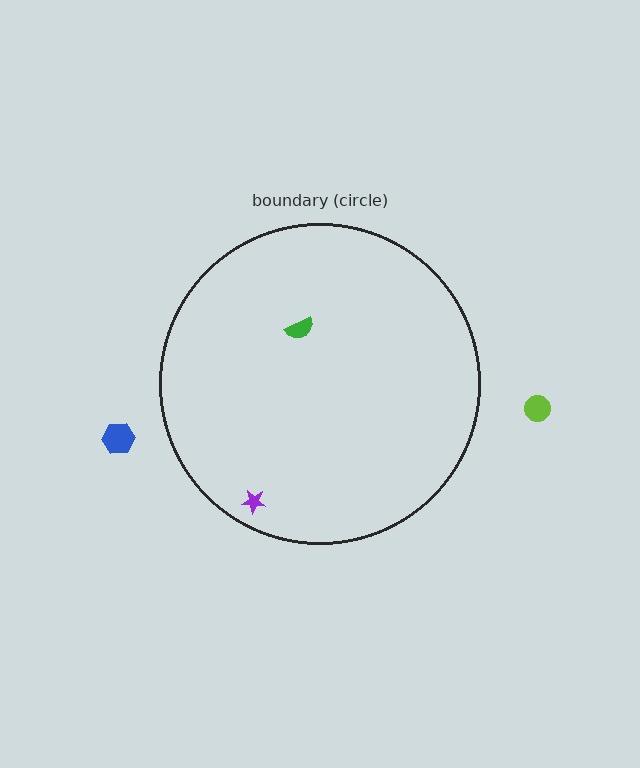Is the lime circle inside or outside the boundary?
Outside.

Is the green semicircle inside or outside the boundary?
Inside.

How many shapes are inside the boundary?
2 inside, 2 outside.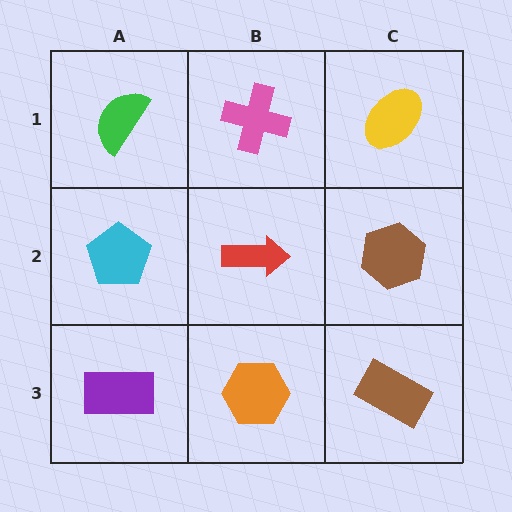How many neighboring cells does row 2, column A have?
3.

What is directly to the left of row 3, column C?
An orange hexagon.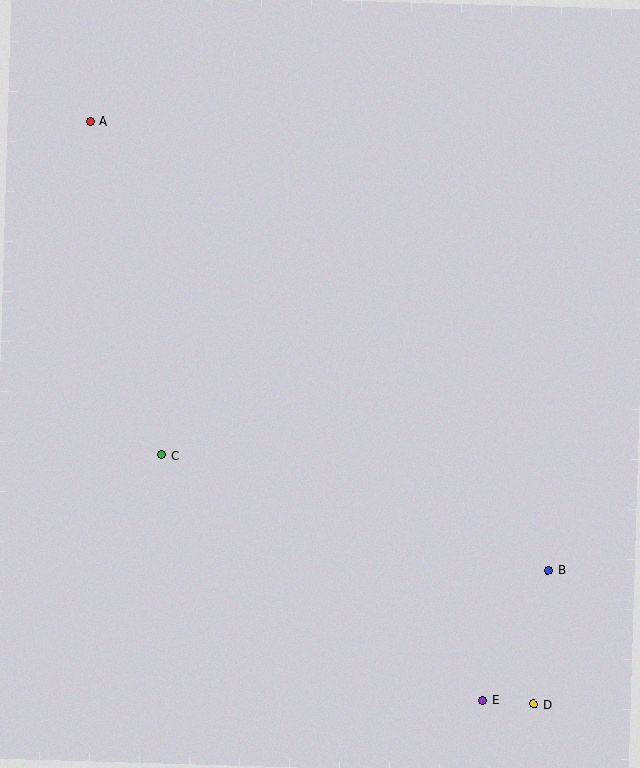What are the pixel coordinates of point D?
Point D is at (534, 704).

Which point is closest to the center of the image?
Point C at (162, 455) is closest to the center.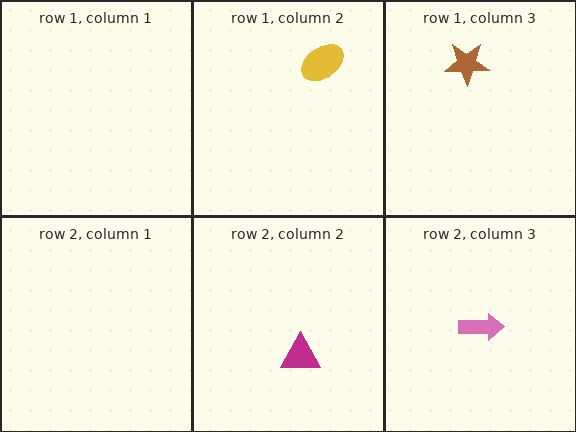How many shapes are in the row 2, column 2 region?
1.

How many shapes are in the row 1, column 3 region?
1.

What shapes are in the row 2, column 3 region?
The pink arrow.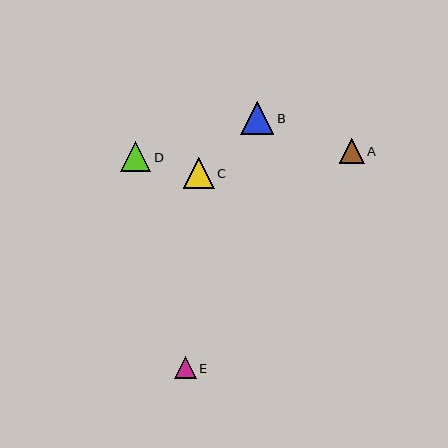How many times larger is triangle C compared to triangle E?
Triangle C is approximately 1.4 times the size of triangle E.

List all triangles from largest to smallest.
From largest to smallest: B, C, D, A, E.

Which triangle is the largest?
Triangle B is the largest with a size of approximately 33 pixels.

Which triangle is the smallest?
Triangle E is the smallest with a size of approximately 22 pixels.